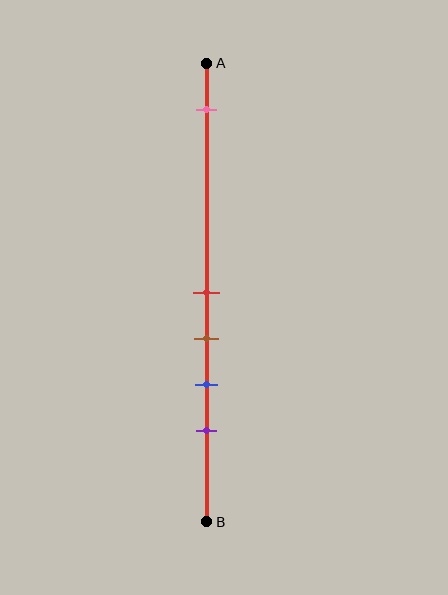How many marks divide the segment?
There are 5 marks dividing the segment.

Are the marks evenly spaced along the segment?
No, the marks are not evenly spaced.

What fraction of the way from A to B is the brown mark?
The brown mark is approximately 60% (0.6) of the way from A to B.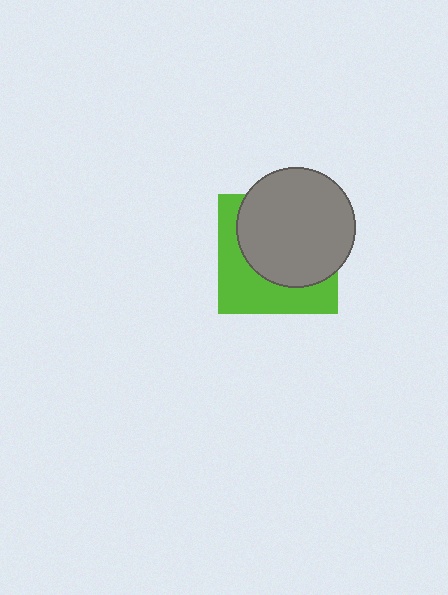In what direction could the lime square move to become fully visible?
The lime square could move toward the lower-left. That would shift it out from behind the gray circle entirely.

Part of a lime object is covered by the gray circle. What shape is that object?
It is a square.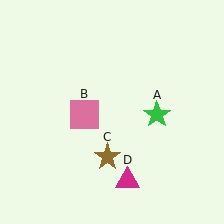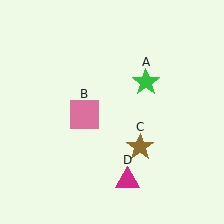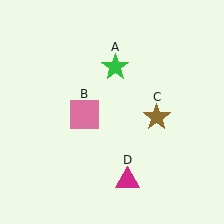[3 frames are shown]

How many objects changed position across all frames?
2 objects changed position: green star (object A), brown star (object C).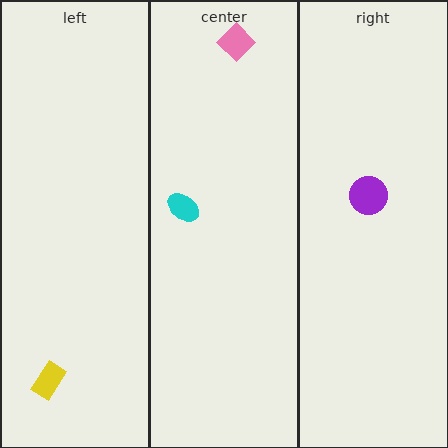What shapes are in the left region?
The yellow rectangle.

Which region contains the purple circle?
The right region.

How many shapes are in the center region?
2.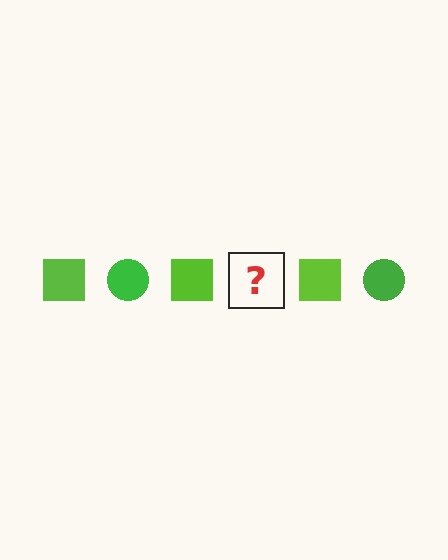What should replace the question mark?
The question mark should be replaced with a green circle.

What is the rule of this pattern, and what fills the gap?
The rule is that the pattern alternates between lime square and green circle. The gap should be filled with a green circle.